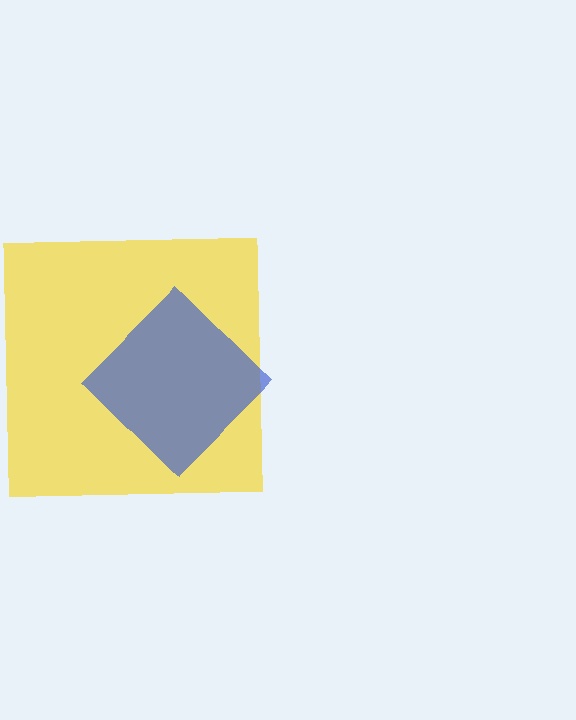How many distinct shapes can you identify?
There are 2 distinct shapes: a yellow square, a blue diamond.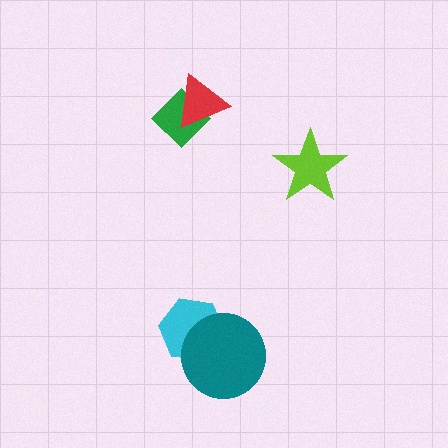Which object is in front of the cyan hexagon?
The teal circle is in front of the cyan hexagon.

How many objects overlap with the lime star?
0 objects overlap with the lime star.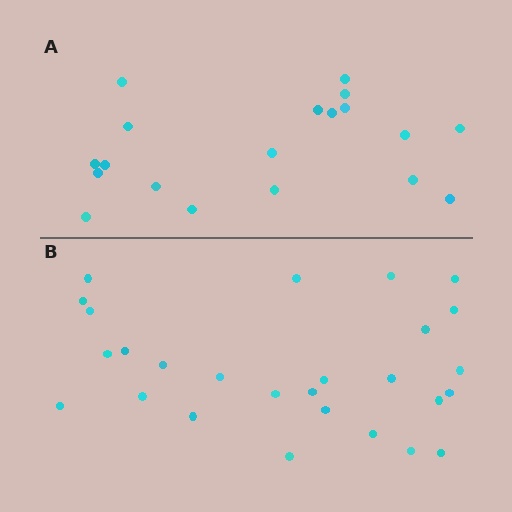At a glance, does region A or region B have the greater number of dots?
Region B (the bottom region) has more dots.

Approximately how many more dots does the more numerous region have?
Region B has roughly 8 or so more dots than region A.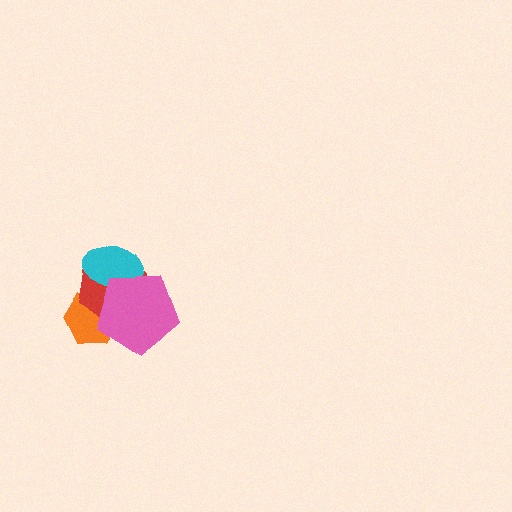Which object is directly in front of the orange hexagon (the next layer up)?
The red hexagon is directly in front of the orange hexagon.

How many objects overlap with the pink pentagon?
3 objects overlap with the pink pentagon.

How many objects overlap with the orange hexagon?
2 objects overlap with the orange hexagon.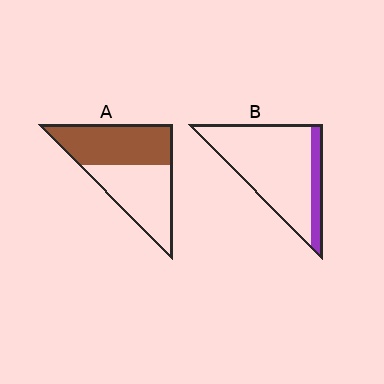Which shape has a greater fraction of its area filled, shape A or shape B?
Shape A.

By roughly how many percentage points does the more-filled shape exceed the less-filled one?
By roughly 35 percentage points (A over B).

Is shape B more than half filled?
No.